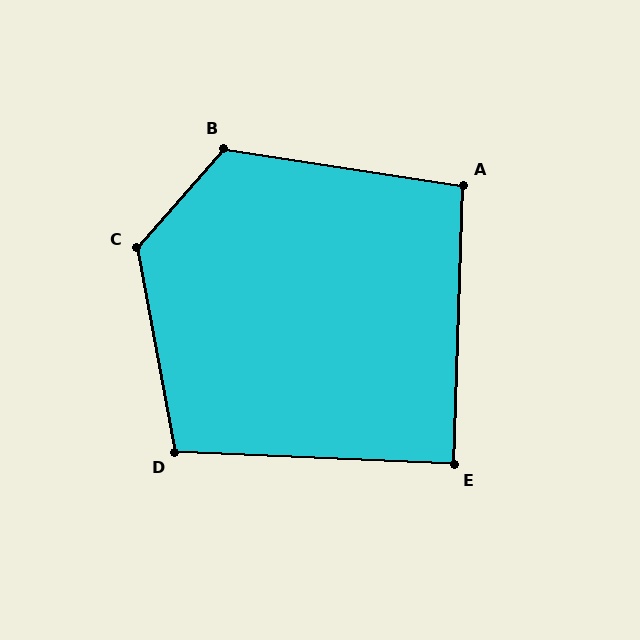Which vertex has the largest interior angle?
C, at approximately 129 degrees.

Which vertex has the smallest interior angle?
E, at approximately 90 degrees.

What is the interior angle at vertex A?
Approximately 97 degrees (obtuse).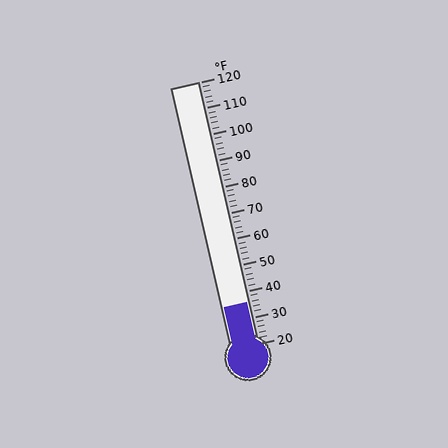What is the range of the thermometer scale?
The thermometer scale ranges from 20°F to 120°F.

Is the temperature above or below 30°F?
The temperature is above 30°F.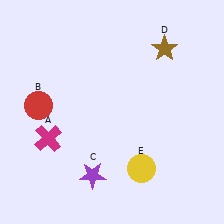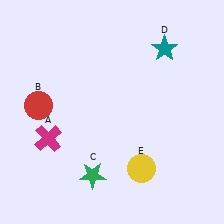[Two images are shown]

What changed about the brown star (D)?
In Image 1, D is brown. In Image 2, it changed to teal.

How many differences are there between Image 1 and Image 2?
There are 2 differences between the two images.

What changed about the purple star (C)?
In Image 1, C is purple. In Image 2, it changed to green.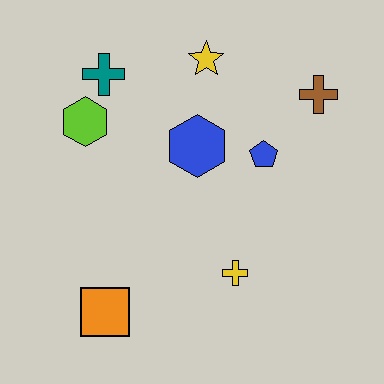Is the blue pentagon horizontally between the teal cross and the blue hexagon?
No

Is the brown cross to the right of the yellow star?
Yes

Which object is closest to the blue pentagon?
The blue hexagon is closest to the blue pentagon.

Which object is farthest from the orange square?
The brown cross is farthest from the orange square.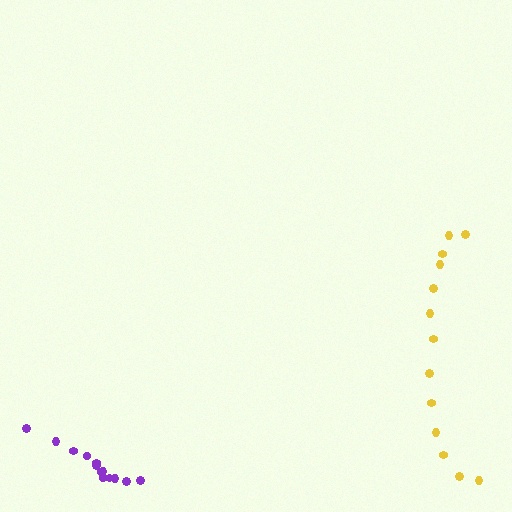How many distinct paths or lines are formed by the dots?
There are 2 distinct paths.